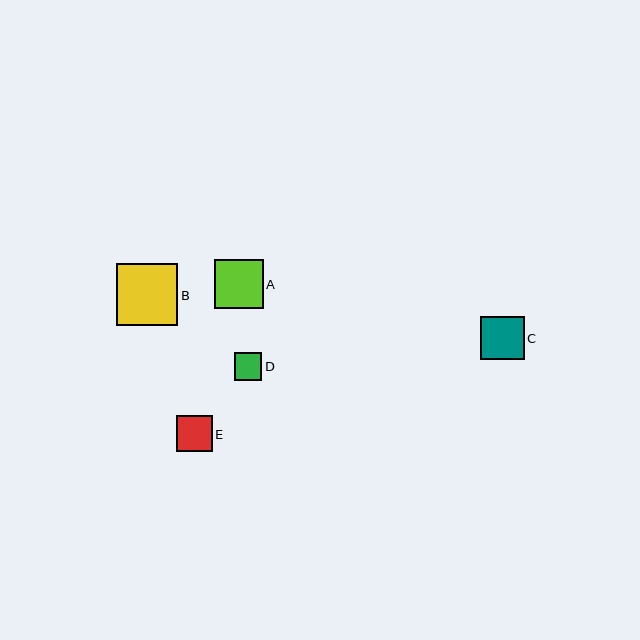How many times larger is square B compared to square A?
Square B is approximately 1.3 times the size of square A.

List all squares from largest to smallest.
From largest to smallest: B, A, C, E, D.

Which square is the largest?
Square B is the largest with a size of approximately 62 pixels.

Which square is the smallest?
Square D is the smallest with a size of approximately 28 pixels.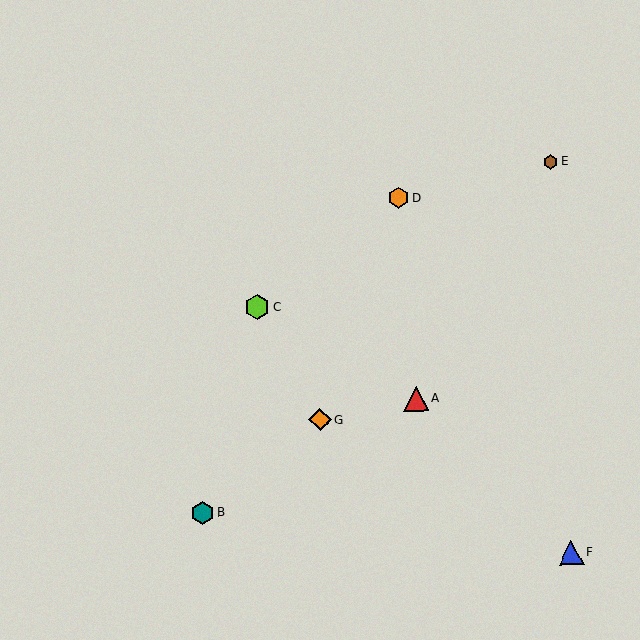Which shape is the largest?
The lime hexagon (labeled C) is the largest.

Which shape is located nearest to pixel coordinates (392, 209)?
The orange hexagon (labeled D) at (399, 198) is nearest to that location.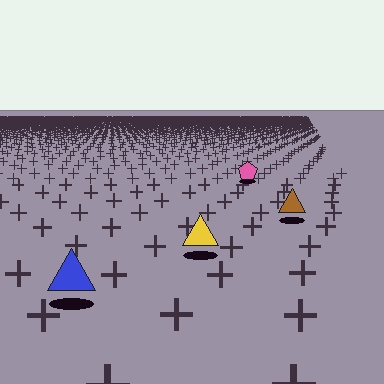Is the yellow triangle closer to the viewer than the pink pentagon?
Yes. The yellow triangle is closer — you can tell from the texture gradient: the ground texture is coarser near it.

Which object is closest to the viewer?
The blue triangle is closest. The texture marks near it are larger and more spread out.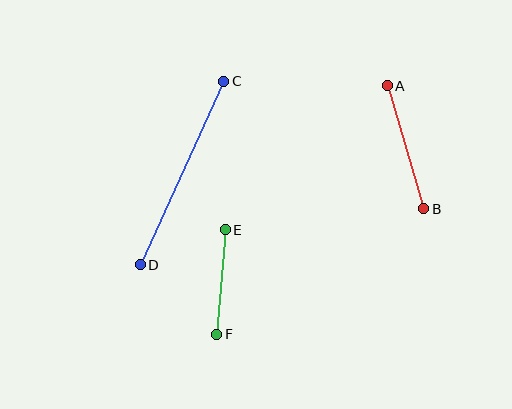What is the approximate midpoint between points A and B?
The midpoint is at approximately (406, 147) pixels.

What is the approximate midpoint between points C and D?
The midpoint is at approximately (182, 173) pixels.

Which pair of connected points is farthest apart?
Points C and D are farthest apart.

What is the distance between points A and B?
The distance is approximately 128 pixels.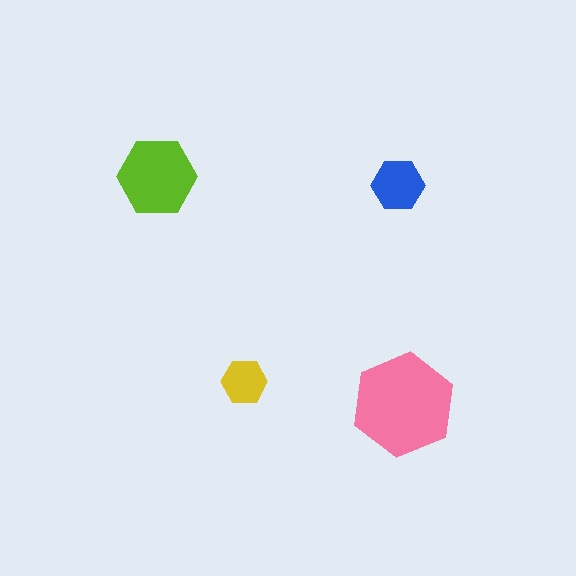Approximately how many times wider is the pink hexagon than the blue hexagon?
About 2 times wider.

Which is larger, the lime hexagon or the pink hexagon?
The pink one.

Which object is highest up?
The lime hexagon is topmost.